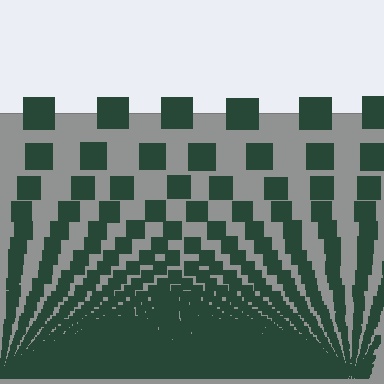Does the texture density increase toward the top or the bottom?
Density increases toward the bottom.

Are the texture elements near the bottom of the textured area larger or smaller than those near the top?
Smaller. The gradient is inverted — elements near the bottom are smaller and denser.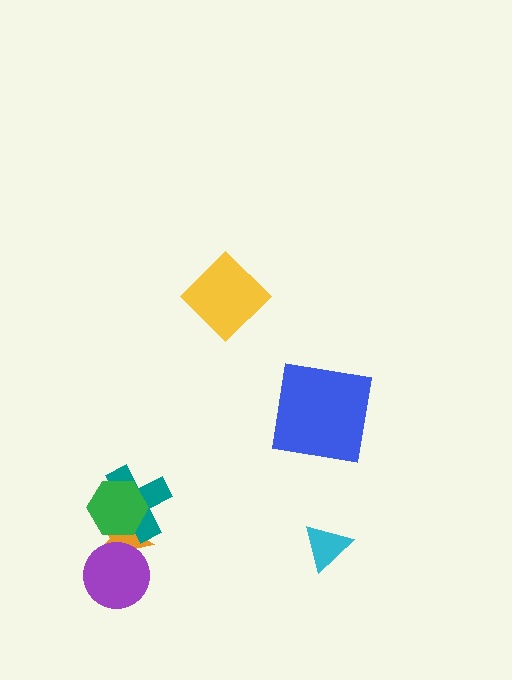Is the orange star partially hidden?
Yes, it is partially covered by another shape.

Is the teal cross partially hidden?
Yes, it is partially covered by another shape.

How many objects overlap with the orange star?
3 objects overlap with the orange star.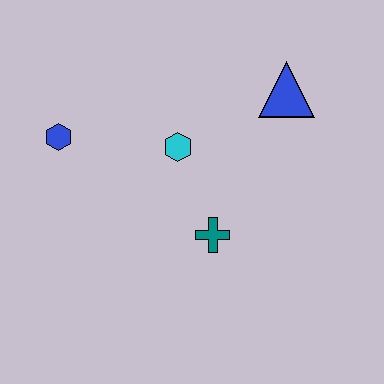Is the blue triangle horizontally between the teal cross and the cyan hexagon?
No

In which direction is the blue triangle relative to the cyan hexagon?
The blue triangle is to the right of the cyan hexagon.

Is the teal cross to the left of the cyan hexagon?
No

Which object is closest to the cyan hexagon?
The teal cross is closest to the cyan hexagon.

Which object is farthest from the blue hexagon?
The blue triangle is farthest from the blue hexagon.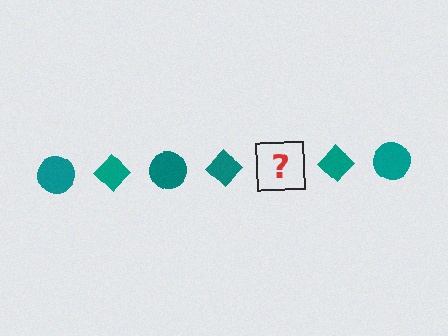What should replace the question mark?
The question mark should be replaced with a teal circle.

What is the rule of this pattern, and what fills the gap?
The rule is that the pattern cycles through circle, diamond shapes in teal. The gap should be filled with a teal circle.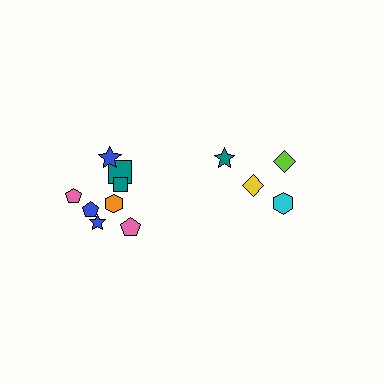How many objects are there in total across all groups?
There are 12 objects.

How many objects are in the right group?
There are 4 objects.